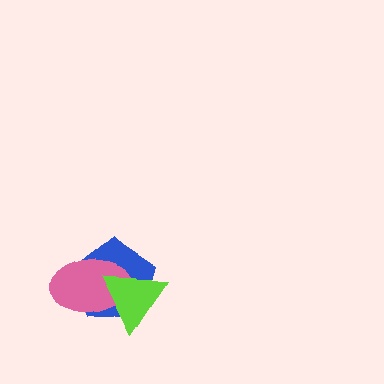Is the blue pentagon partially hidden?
Yes, it is partially covered by another shape.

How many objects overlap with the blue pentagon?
2 objects overlap with the blue pentagon.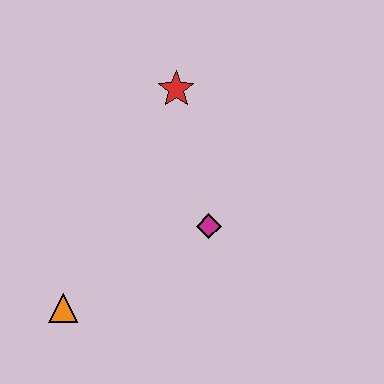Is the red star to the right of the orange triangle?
Yes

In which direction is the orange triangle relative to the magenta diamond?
The orange triangle is to the left of the magenta diamond.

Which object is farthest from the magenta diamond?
The orange triangle is farthest from the magenta diamond.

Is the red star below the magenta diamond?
No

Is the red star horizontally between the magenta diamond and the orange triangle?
Yes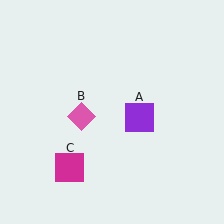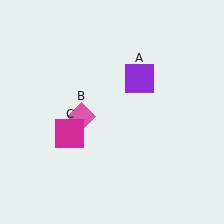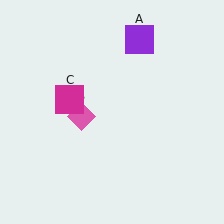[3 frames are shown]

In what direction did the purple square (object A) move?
The purple square (object A) moved up.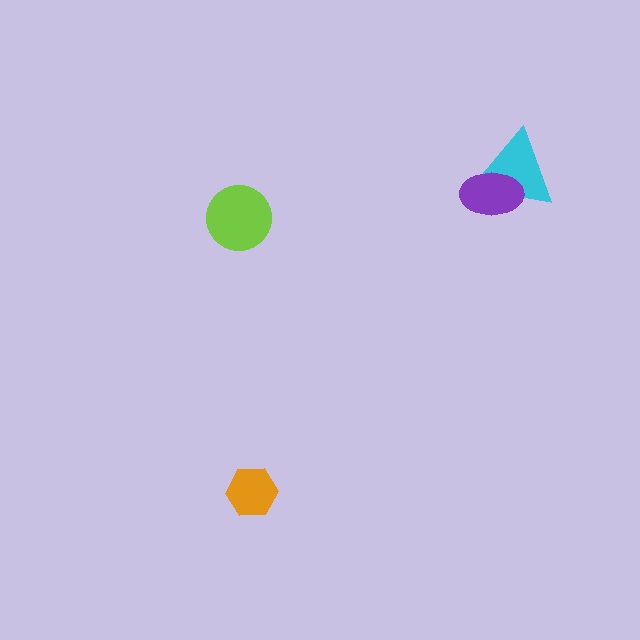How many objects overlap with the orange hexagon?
0 objects overlap with the orange hexagon.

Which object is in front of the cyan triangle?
The purple ellipse is in front of the cyan triangle.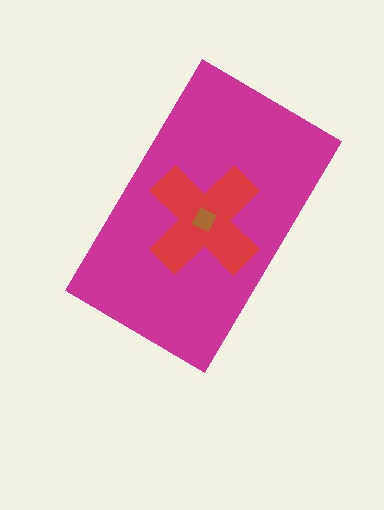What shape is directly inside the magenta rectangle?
The red cross.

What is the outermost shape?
The magenta rectangle.